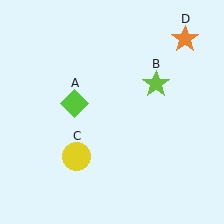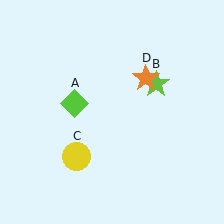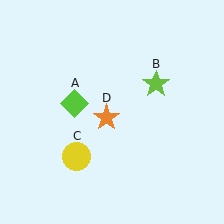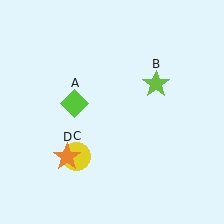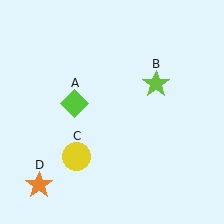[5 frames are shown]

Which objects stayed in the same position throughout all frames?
Lime diamond (object A) and lime star (object B) and yellow circle (object C) remained stationary.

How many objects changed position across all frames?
1 object changed position: orange star (object D).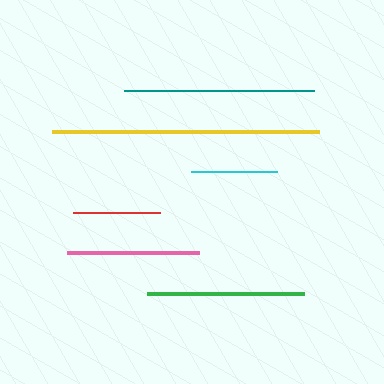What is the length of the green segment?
The green segment is approximately 157 pixels long.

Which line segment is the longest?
The yellow line is the longest at approximately 268 pixels.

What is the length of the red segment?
The red segment is approximately 86 pixels long.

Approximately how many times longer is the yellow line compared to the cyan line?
The yellow line is approximately 3.1 times the length of the cyan line.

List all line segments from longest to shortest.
From longest to shortest: yellow, teal, green, pink, red, cyan.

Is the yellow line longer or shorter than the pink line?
The yellow line is longer than the pink line.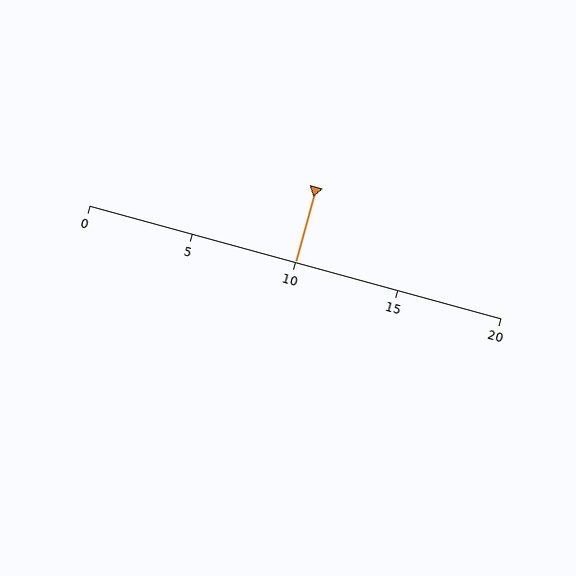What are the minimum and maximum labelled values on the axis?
The axis runs from 0 to 20.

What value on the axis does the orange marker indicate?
The marker indicates approximately 10.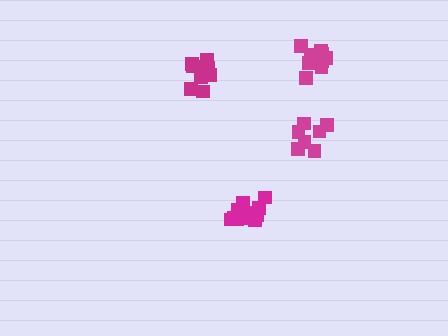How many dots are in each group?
Group 1: 11 dots, Group 2: 8 dots, Group 3: 9 dots, Group 4: 10 dots (38 total).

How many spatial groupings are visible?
There are 4 spatial groupings.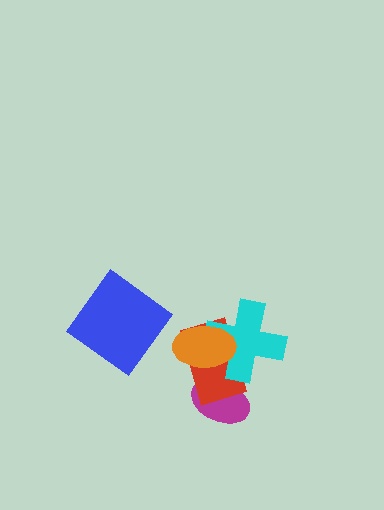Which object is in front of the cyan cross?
The orange ellipse is in front of the cyan cross.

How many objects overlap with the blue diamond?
0 objects overlap with the blue diamond.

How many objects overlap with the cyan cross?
2 objects overlap with the cyan cross.